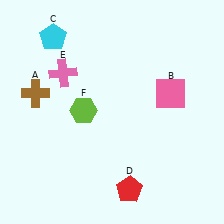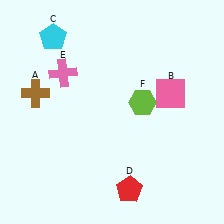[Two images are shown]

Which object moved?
The lime hexagon (F) moved right.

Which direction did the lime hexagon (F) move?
The lime hexagon (F) moved right.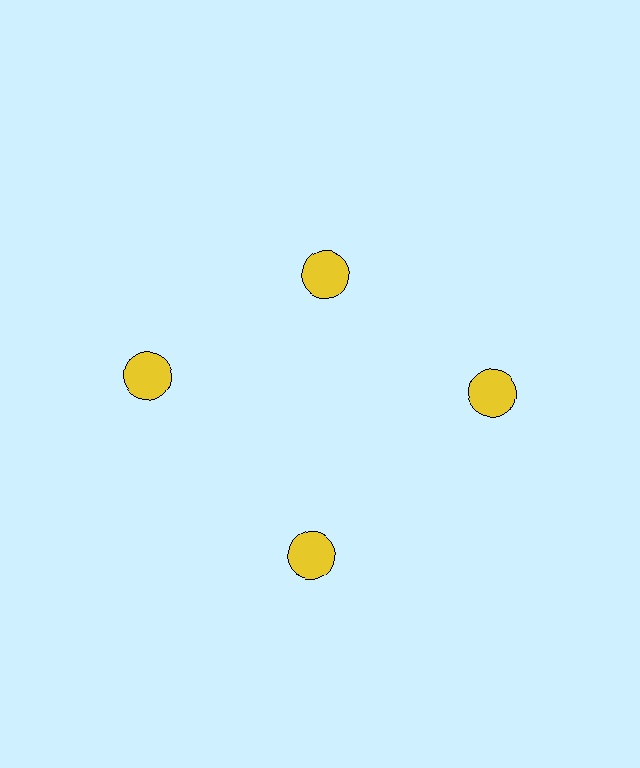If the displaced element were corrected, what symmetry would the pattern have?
It would have 4-fold rotational symmetry — the pattern would map onto itself every 90 degrees.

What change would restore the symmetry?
The symmetry would be restored by moving it outward, back onto the ring so that all 4 circles sit at equal angles and equal distance from the center.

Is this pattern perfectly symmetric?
No. The 4 yellow circles are arranged in a ring, but one element near the 12 o'clock position is pulled inward toward the center, breaking the 4-fold rotational symmetry.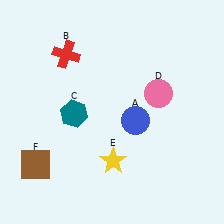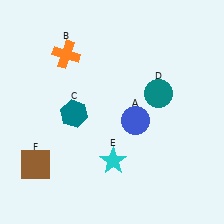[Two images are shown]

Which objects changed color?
B changed from red to orange. D changed from pink to teal. E changed from yellow to cyan.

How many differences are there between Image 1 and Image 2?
There are 3 differences between the two images.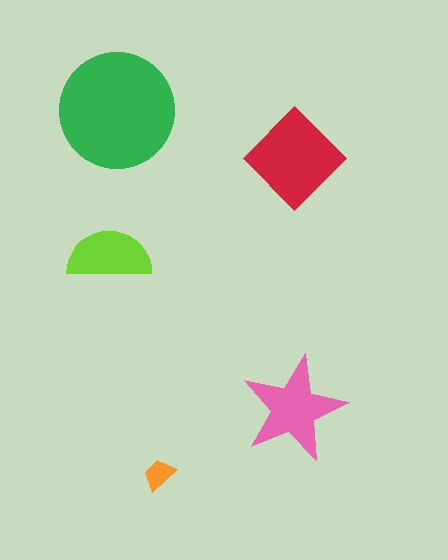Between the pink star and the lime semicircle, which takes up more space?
The pink star.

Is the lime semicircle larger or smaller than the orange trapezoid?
Larger.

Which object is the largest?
The green circle.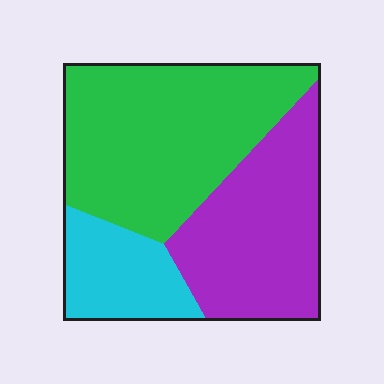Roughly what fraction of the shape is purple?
Purple covers 35% of the shape.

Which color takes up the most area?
Green, at roughly 45%.